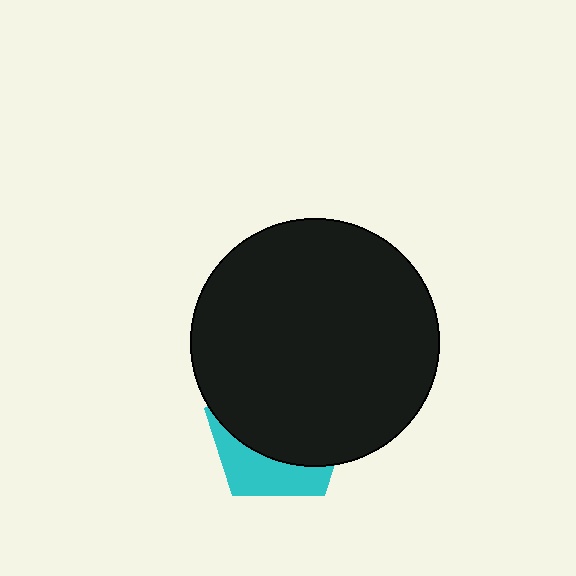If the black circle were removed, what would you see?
You would see the complete cyan pentagon.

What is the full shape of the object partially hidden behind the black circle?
The partially hidden object is a cyan pentagon.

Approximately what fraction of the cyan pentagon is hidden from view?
Roughly 69% of the cyan pentagon is hidden behind the black circle.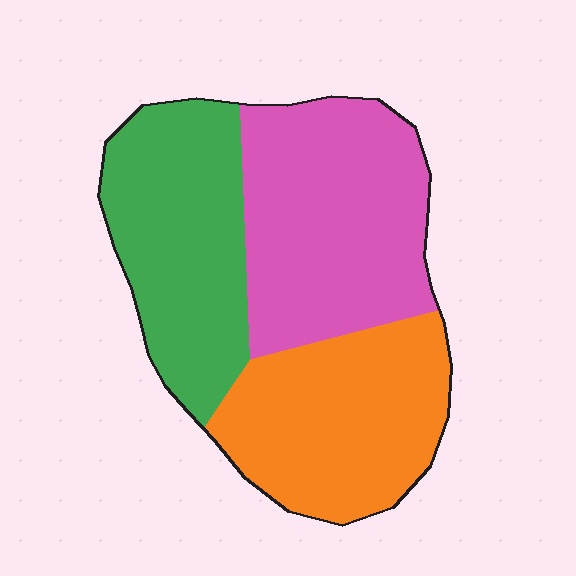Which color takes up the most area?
Pink, at roughly 35%.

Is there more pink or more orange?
Pink.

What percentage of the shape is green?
Green covers 31% of the shape.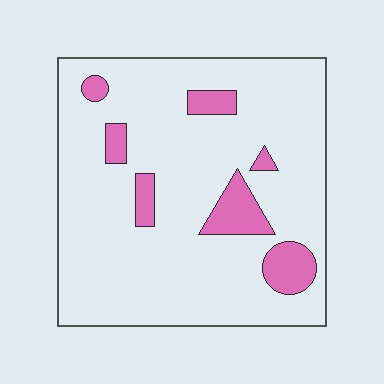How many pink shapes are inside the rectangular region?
7.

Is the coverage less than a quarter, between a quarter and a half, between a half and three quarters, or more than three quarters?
Less than a quarter.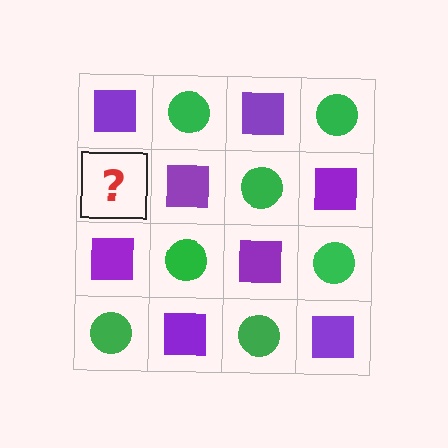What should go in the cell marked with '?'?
The missing cell should contain a green circle.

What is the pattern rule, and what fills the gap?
The rule is that it alternates purple square and green circle in a checkerboard pattern. The gap should be filled with a green circle.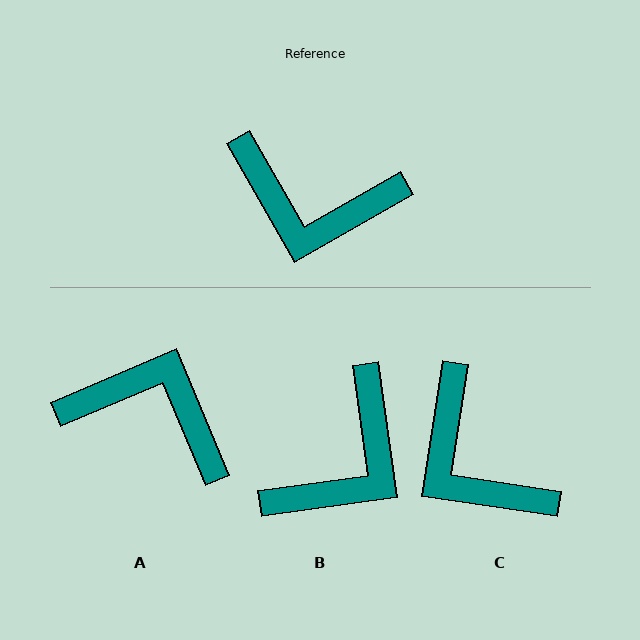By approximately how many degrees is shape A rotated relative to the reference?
Approximately 173 degrees counter-clockwise.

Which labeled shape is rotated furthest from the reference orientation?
A, about 173 degrees away.